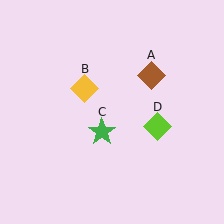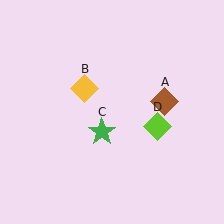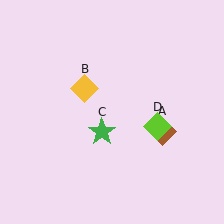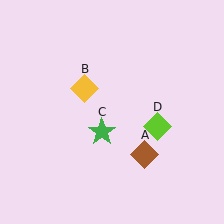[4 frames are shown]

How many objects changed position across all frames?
1 object changed position: brown diamond (object A).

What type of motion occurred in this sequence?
The brown diamond (object A) rotated clockwise around the center of the scene.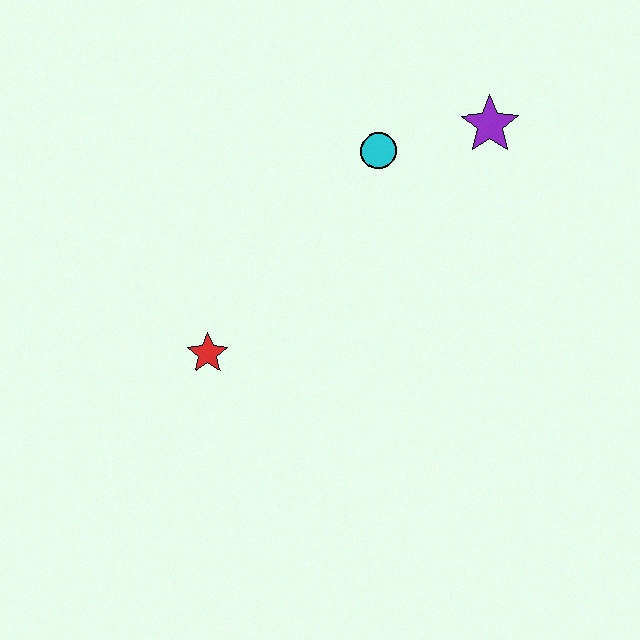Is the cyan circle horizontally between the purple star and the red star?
Yes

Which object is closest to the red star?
The cyan circle is closest to the red star.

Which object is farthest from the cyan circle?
The red star is farthest from the cyan circle.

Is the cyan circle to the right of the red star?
Yes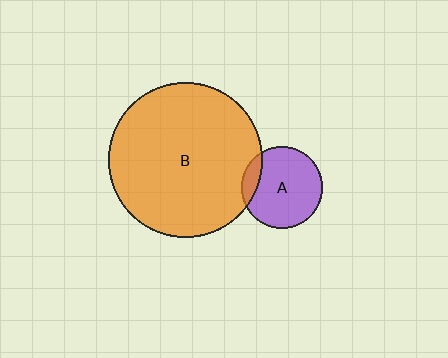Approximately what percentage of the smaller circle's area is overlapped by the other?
Approximately 15%.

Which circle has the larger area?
Circle B (orange).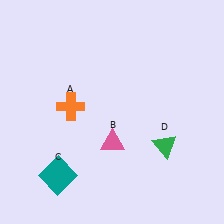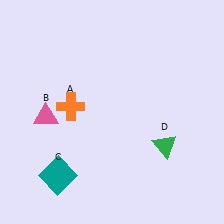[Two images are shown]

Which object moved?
The pink triangle (B) moved left.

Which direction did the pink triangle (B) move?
The pink triangle (B) moved left.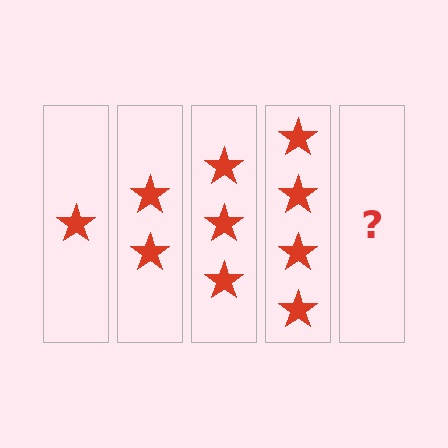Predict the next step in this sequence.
The next step is 5 stars.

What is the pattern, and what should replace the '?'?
The pattern is that each step adds one more star. The '?' should be 5 stars.